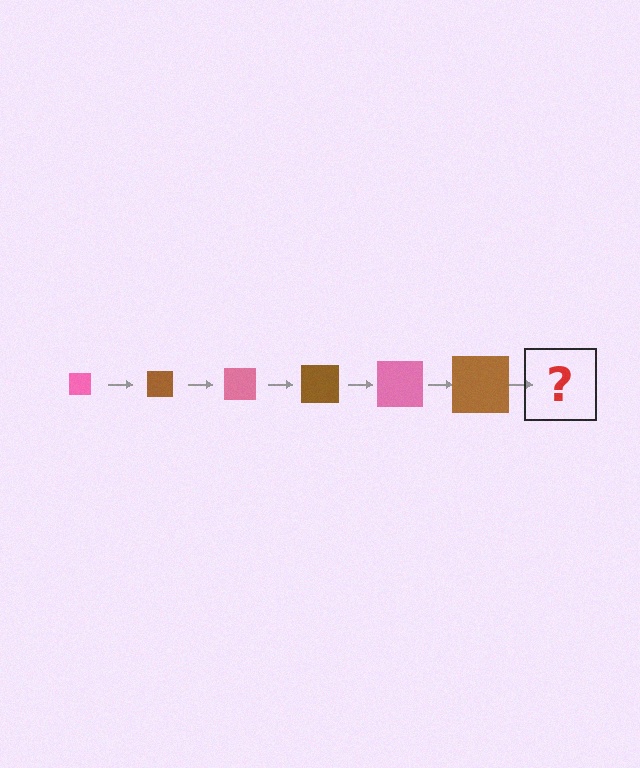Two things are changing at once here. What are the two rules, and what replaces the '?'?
The two rules are that the square grows larger each step and the color cycles through pink and brown. The '?' should be a pink square, larger than the previous one.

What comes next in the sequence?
The next element should be a pink square, larger than the previous one.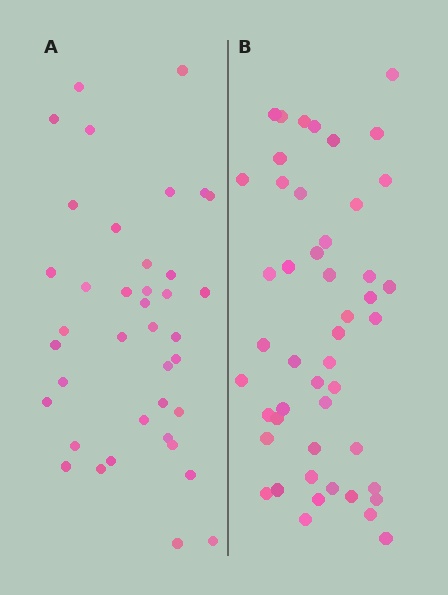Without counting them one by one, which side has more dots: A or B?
Region B (the right region) has more dots.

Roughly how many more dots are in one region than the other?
Region B has roughly 8 or so more dots than region A.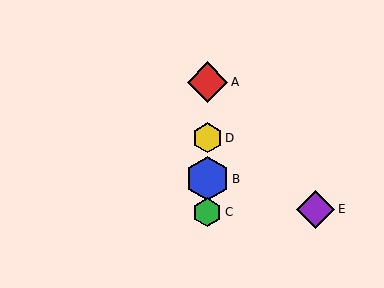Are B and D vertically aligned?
Yes, both are at x≈207.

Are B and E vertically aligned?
No, B is at x≈207 and E is at x≈316.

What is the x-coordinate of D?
Object D is at x≈207.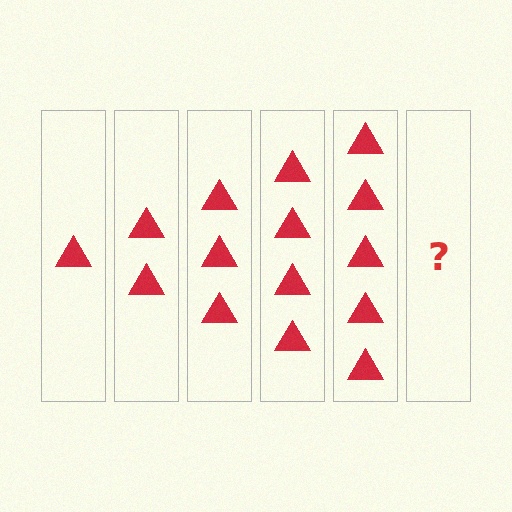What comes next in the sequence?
The next element should be 6 triangles.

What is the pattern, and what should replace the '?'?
The pattern is that each step adds one more triangle. The '?' should be 6 triangles.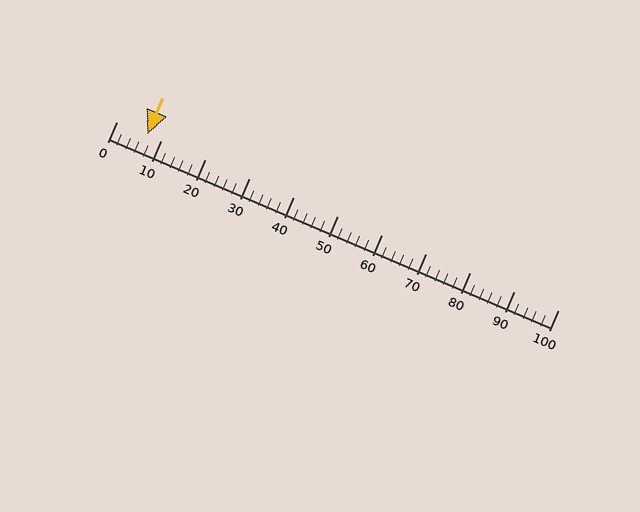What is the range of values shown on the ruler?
The ruler shows values from 0 to 100.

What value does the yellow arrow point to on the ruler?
The yellow arrow points to approximately 7.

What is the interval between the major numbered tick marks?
The major tick marks are spaced 10 units apart.